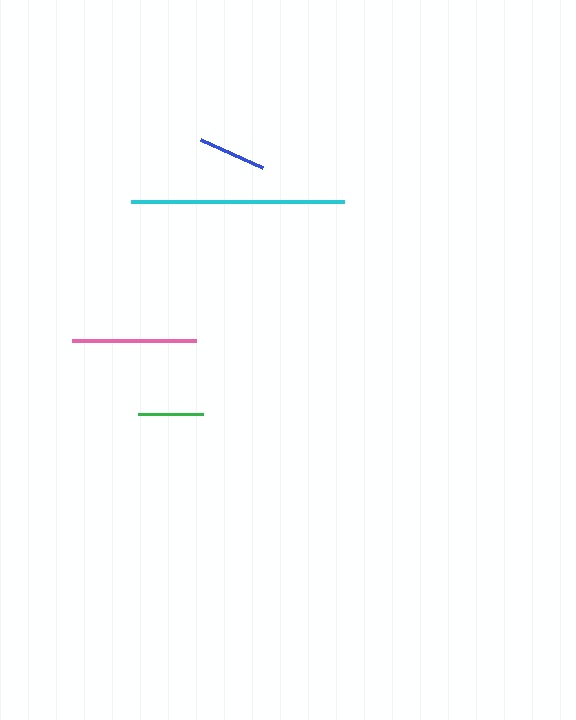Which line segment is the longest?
The cyan line is the longest at approximately 213 pixels.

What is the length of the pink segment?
The pink segment is approximately 124 pixels long.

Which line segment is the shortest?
The green line is the shortest at approximately 65 pixels.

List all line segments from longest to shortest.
From longest to shortest: cyan, pink, blue, green.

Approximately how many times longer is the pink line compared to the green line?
The pink line is approximately 1.9 times the length of the green line.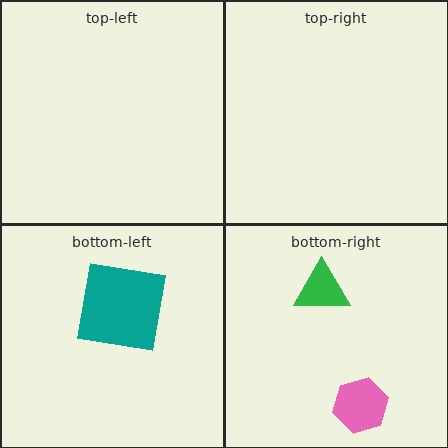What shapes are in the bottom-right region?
The green triangle, the pink hexagon.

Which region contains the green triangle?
The bottom-right region.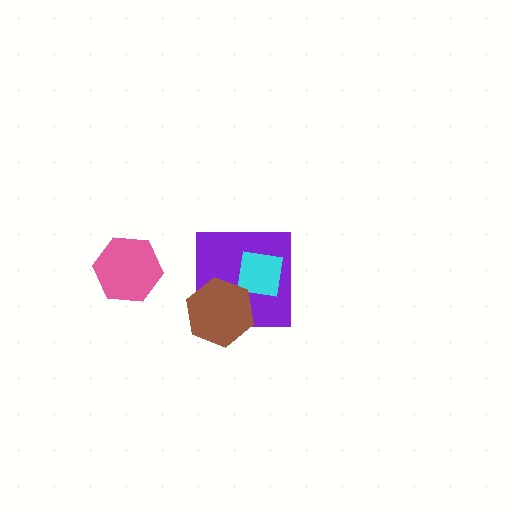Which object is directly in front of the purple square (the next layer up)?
The cyan square is directly in front of the purple square.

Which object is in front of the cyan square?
The brown hexagon is in front of the cyan square.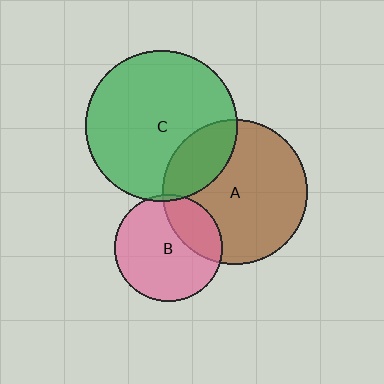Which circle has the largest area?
Circle C (green).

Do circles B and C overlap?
Yes.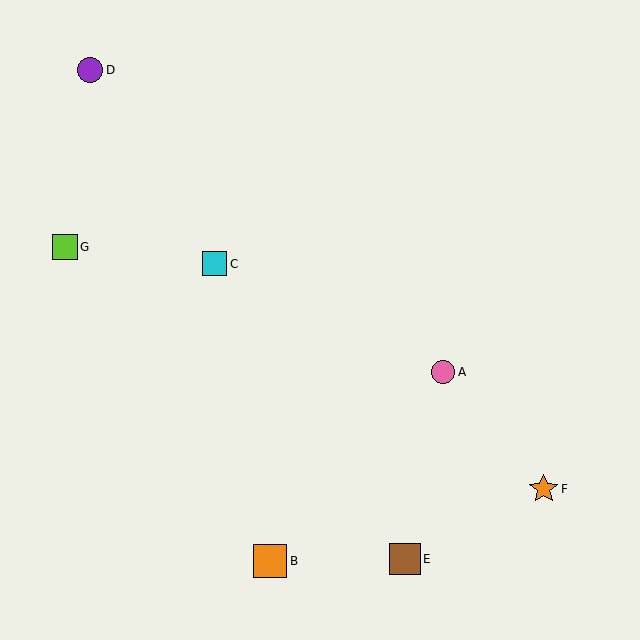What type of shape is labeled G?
Shape G is a lime square.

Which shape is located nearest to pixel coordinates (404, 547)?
The brown square (labeled E) at (405, 559) is nearest to that location.